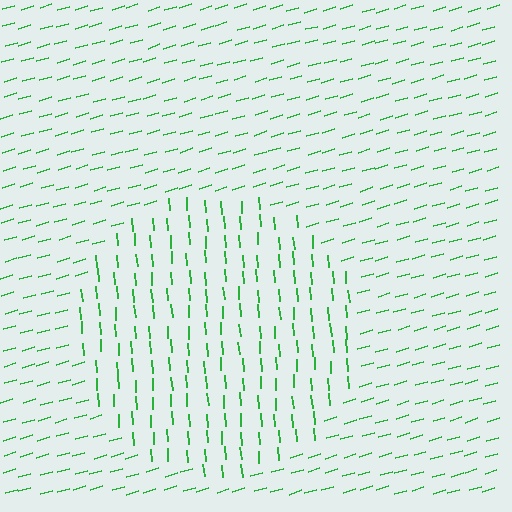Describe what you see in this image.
The image is filled with small green line segments. A circle region in the image has lines oriented differently from the surrounding lines, creating a visible texture boundary.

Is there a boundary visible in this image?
Yes, there is a texture boundary formed by a change in line orientation.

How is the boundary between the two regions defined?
The boundary is defined purely by a change in line orientation (approximately 78 degrees difference). All lines are the same color and thickness.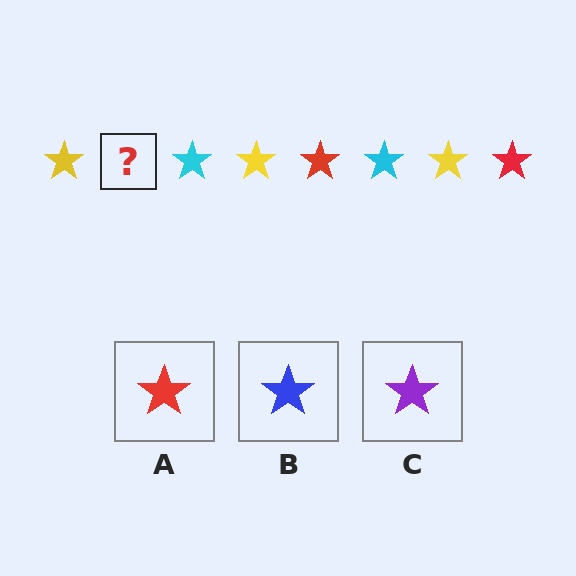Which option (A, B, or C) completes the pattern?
A.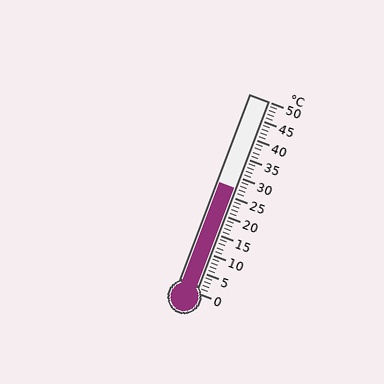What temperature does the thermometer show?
The thermometer shows approximately 27°C.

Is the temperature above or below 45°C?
The temperature is below 45°C.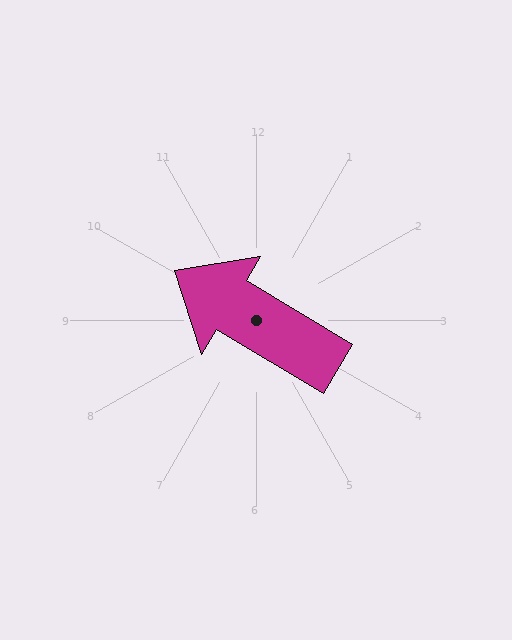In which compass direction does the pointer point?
Northwest.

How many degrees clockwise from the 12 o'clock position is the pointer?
Approximately 301 degrees.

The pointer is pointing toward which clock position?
Roughly 10 o'clock.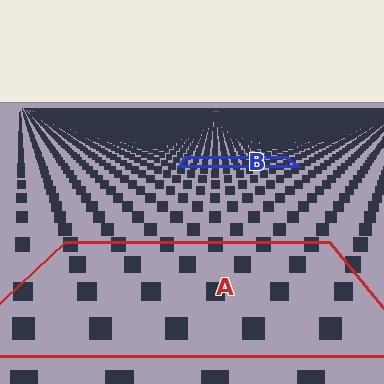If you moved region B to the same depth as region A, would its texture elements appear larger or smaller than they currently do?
They would appear larger. At a closer depth, the same texture elements are projected at a bigger on-screen size.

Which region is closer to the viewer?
Region A is closer. The texture elements there are larger and more spread out.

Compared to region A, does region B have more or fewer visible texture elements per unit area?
Region B has more texture elements per unit area — they are packed more densely because it is farther away.